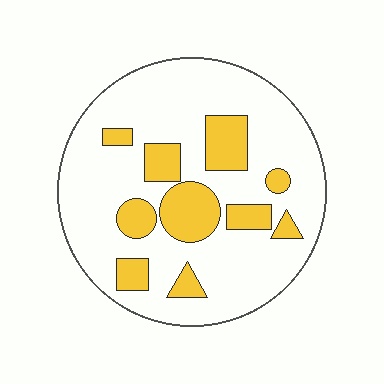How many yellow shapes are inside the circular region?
10.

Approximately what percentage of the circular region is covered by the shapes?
Approximately 20%.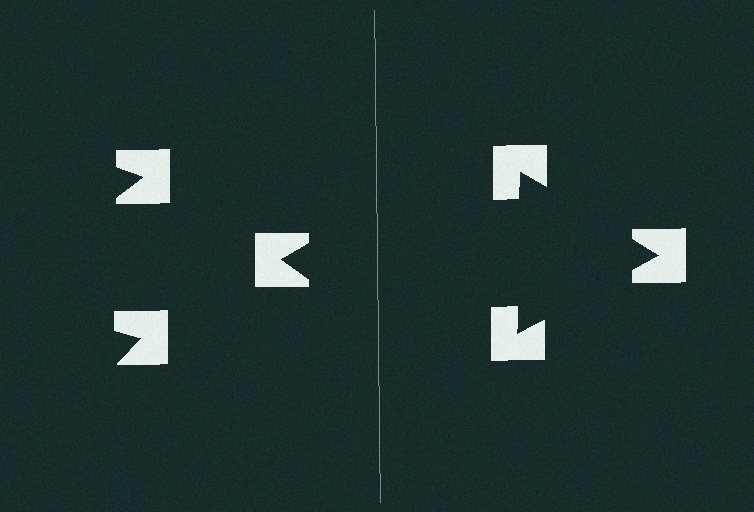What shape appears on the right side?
An illusory triangle.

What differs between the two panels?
The notched squares are positioned identically on both sides; only the wedge orientations differ. On the right they align to a triangle; on the left they are misaligned.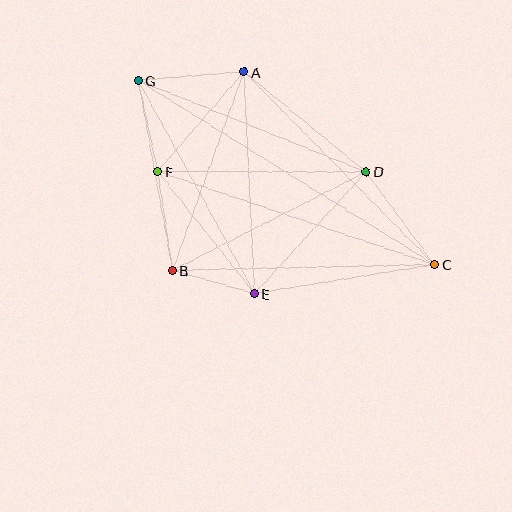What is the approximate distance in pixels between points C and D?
The distance between C and D is approximately 115 pixels.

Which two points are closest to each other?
Points B and E are closest to each other.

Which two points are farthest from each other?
Points C and G are farthest from each other.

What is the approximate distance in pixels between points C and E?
The distance between C and E is approximately 183 pixels.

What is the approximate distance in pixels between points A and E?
The distance between A and E is approximately 222 pixels.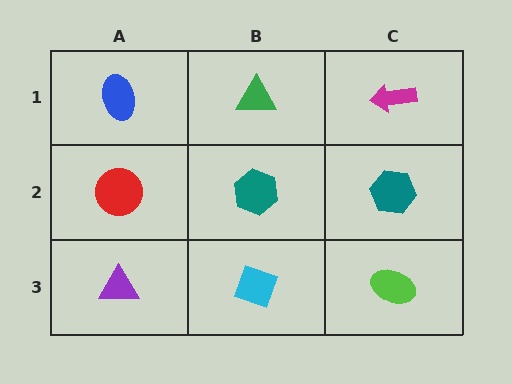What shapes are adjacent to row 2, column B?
A green triangle (row 1, column B), a cyan diamond (row 3, column B), a red circle (row 2, column A), a teal hexagon (row 2, column C).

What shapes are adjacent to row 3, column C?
A teal hexagon (row 2, column C), a cyan diamond (row 3, column B).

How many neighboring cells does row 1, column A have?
2.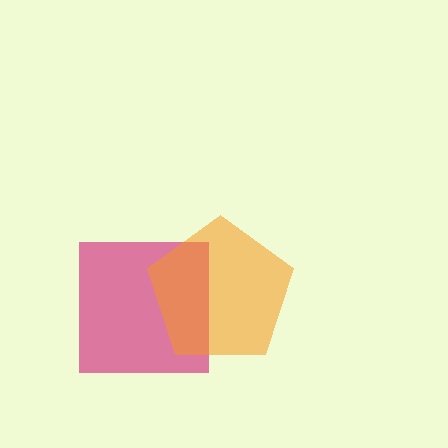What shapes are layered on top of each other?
The layered shapes are: a magenta square, an orange pentagon.